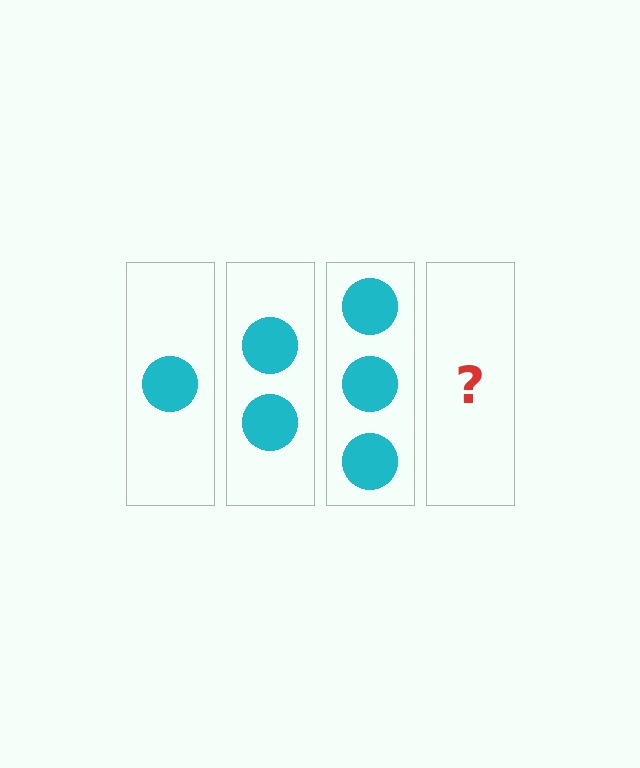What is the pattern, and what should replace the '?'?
The pattern is that each step adds one more circle. The '?' should be 4 circles.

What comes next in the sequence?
The next element should be 4 circles.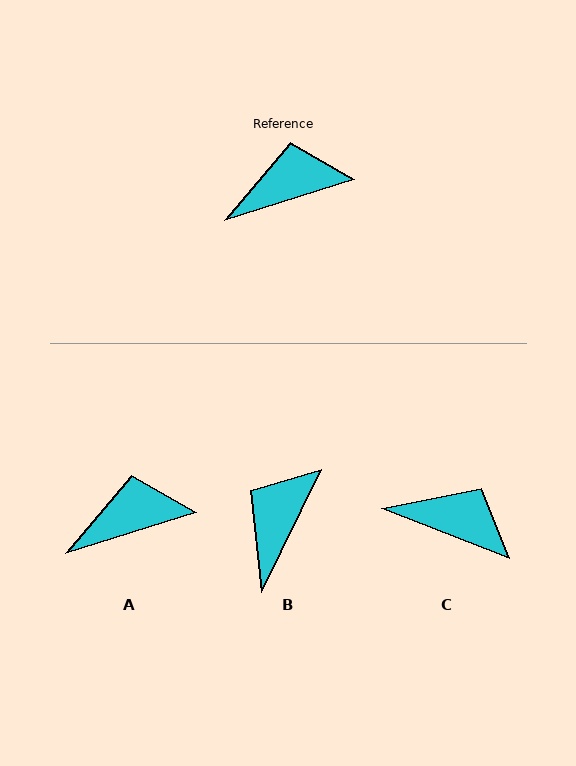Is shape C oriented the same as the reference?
No, it is off by about 39 degrees.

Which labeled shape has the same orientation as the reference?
A.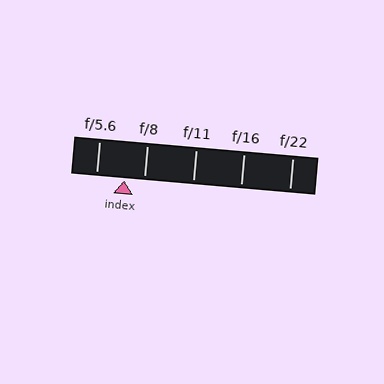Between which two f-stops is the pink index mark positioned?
The index mark is between f/5.6 and f/8.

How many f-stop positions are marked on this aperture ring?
There are 5 f-stop positions marked.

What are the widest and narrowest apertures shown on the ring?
The widest aperture shown is f/5.6 and the narrowest is f/22.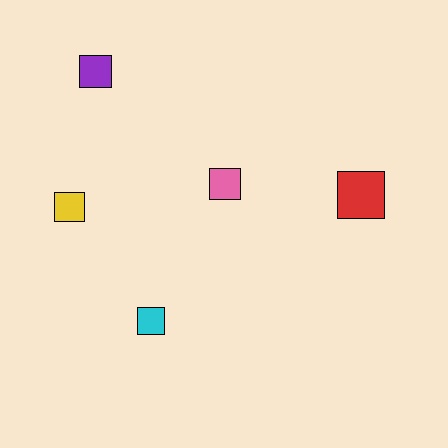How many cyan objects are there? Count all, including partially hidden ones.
There is 1 cyan object.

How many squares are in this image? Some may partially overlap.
There are 5 squares.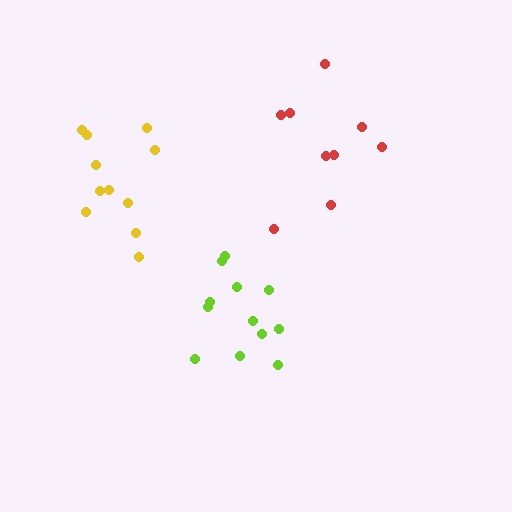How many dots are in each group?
Group 1: 9 dots, Group 2: 11 dots, Group 3: 12 dots (32 total).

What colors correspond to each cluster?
The clusters are colored: red, yellow, lime.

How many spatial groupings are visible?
There are 3 spatial groupings.